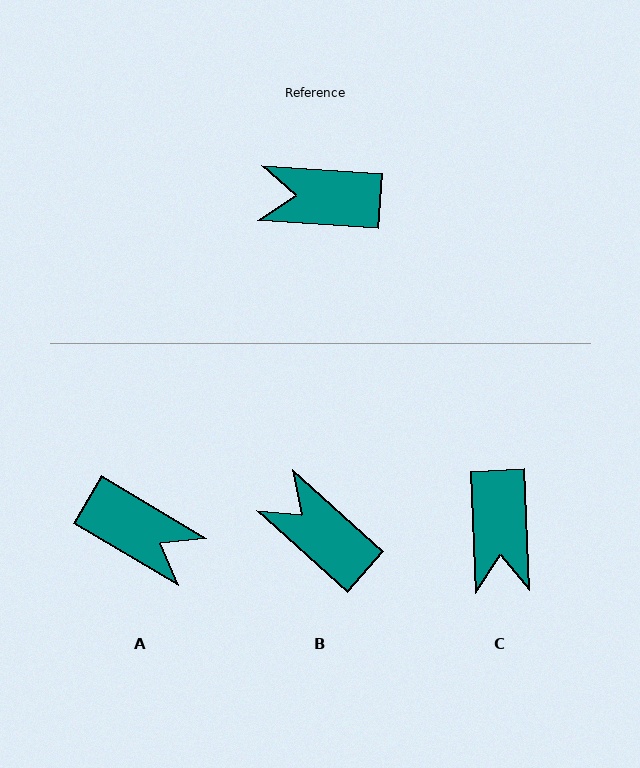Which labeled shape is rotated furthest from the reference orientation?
A, about 153 degrees away.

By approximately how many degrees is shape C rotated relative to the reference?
Approximately 96 degrees counter-clockwise.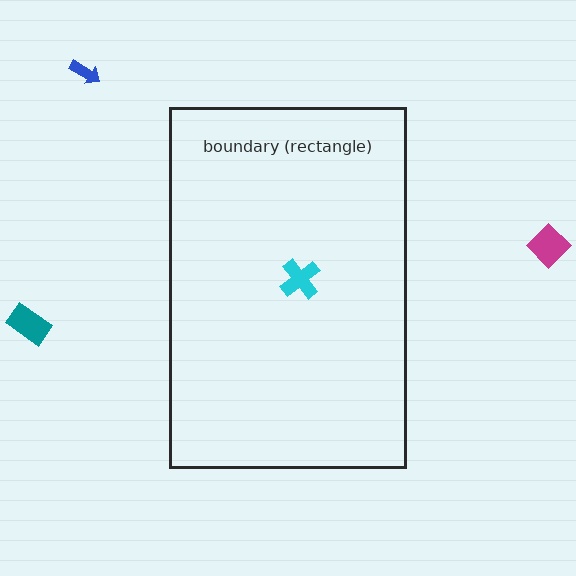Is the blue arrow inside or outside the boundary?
Outside.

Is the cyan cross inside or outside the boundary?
Inside.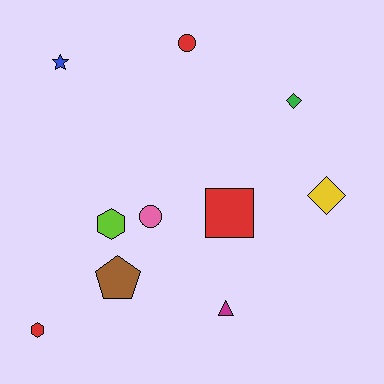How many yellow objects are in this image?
There is 1 yellow object.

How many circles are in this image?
There are 2 circles.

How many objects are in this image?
There are 10 objects.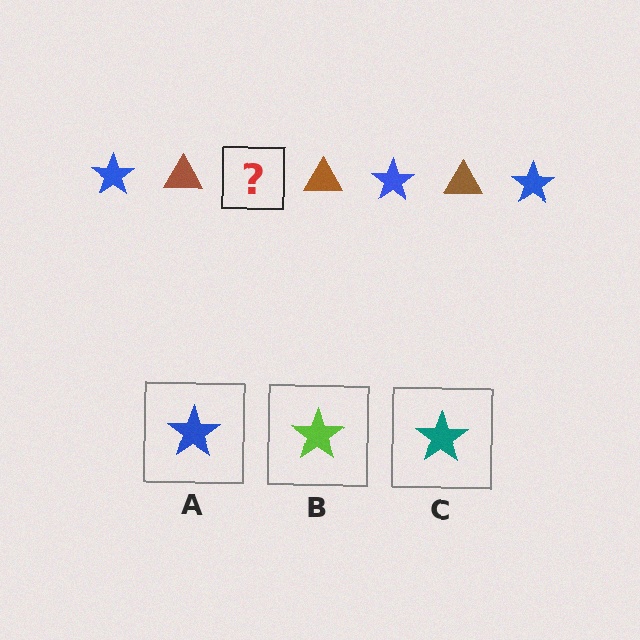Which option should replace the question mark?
Option A.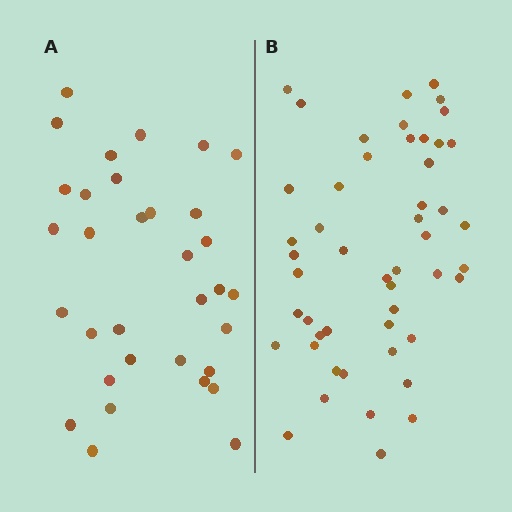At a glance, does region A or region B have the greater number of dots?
Region B (the right region) has more dots.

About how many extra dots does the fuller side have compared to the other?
Region B has approximately 15 more dots than region A.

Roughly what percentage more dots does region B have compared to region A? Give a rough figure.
About 50% more.